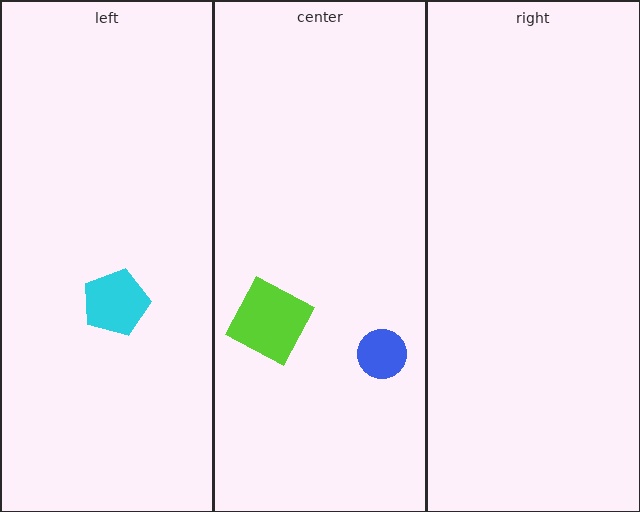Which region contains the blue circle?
The center region.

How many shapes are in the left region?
1.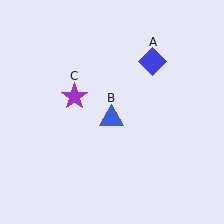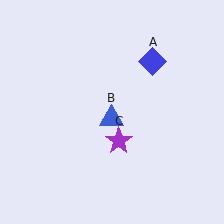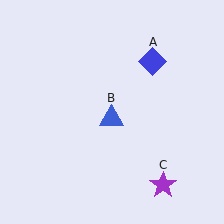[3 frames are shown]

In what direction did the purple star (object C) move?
The purple star (object C) moved down and to the right.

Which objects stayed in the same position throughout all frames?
Blue diamond (object A) and blue triangle (object B) remained stationary.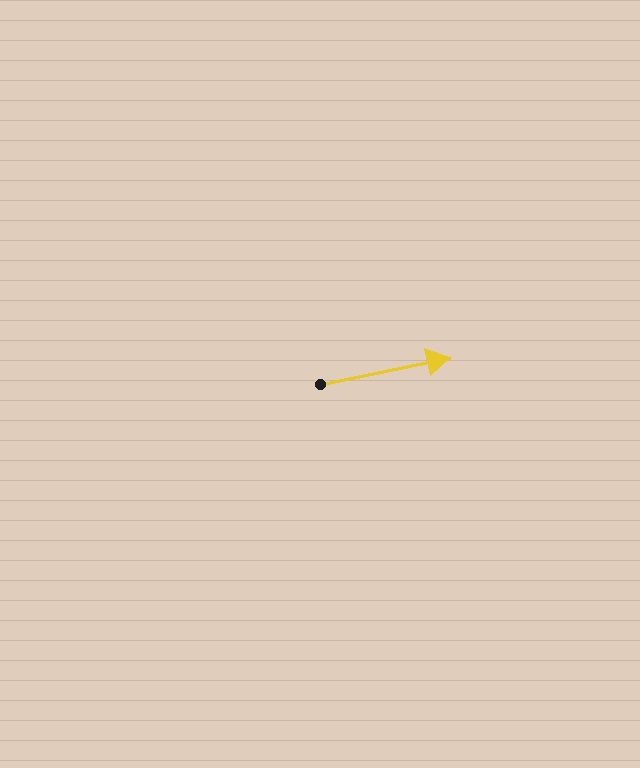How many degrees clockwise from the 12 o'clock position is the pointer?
Approximately 78 degrees.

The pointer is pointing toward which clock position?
Roughly 3 o'clock.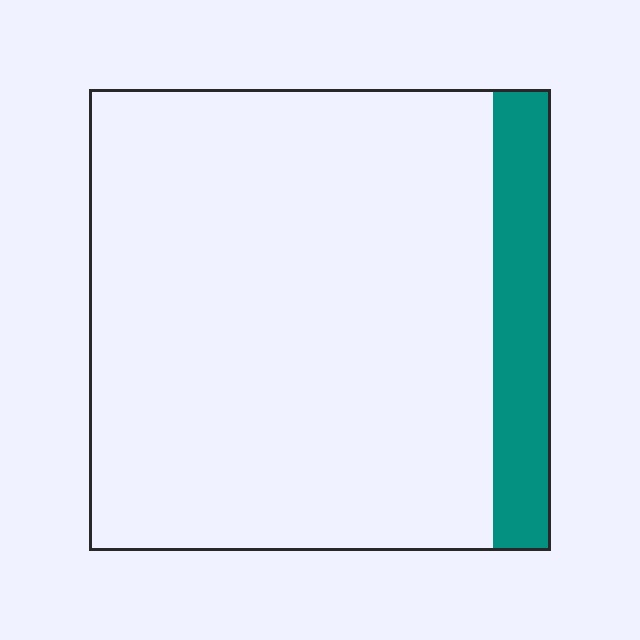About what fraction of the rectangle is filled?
About one eighth (1/8).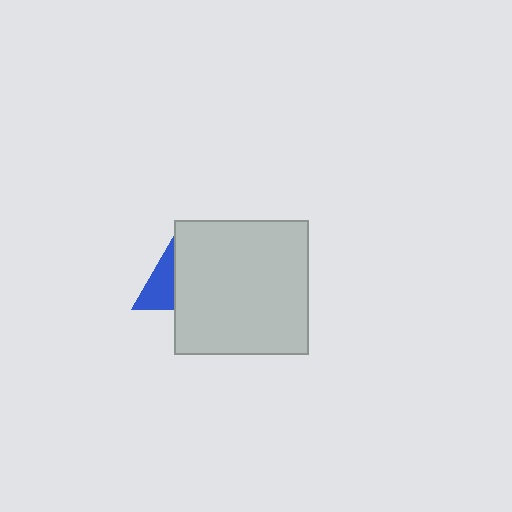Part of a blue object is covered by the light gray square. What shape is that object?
It is a triangle.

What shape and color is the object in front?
The object in front is a light gray square.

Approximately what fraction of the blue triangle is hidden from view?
Roughly 62% of the blue triangle is hidden behind the light gray square.